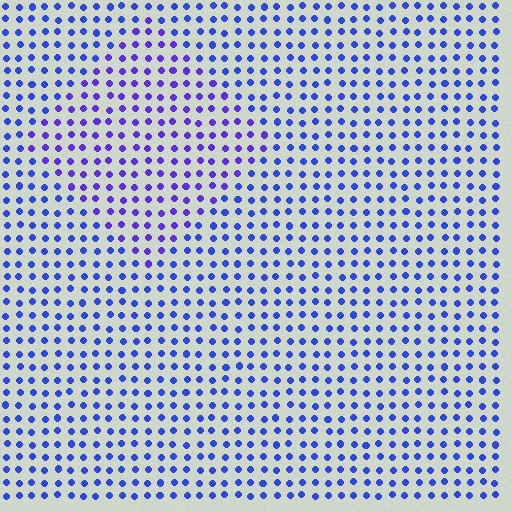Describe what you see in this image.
The image is filled with small blue elements in a uniform arrangement. A diamond-shaped region is visible where the elements are tinted to a slightly different hue, forming a subtle color boundary.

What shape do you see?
I see a diamond.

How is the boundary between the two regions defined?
The boundary is defined purely by a slight shift in hue (about 27 degrees). Spacing, size, and orientation are identical on both sides.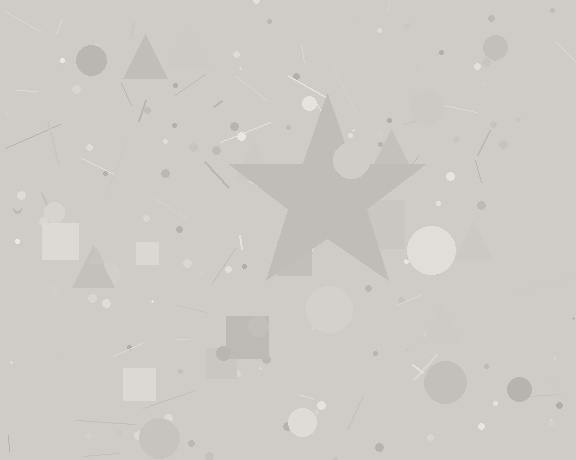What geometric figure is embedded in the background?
A star is embedded in the background.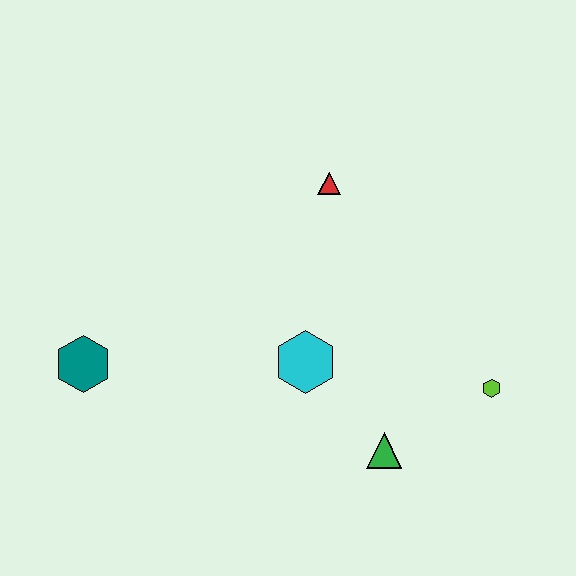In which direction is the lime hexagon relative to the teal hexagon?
The lime hexagon is to the right of the teal hexagon.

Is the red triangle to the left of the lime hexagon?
Yes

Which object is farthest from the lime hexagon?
The teal hexagon is farthest from the lime hexagon.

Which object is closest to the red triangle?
The cyan hexagon is closest to the red triangle.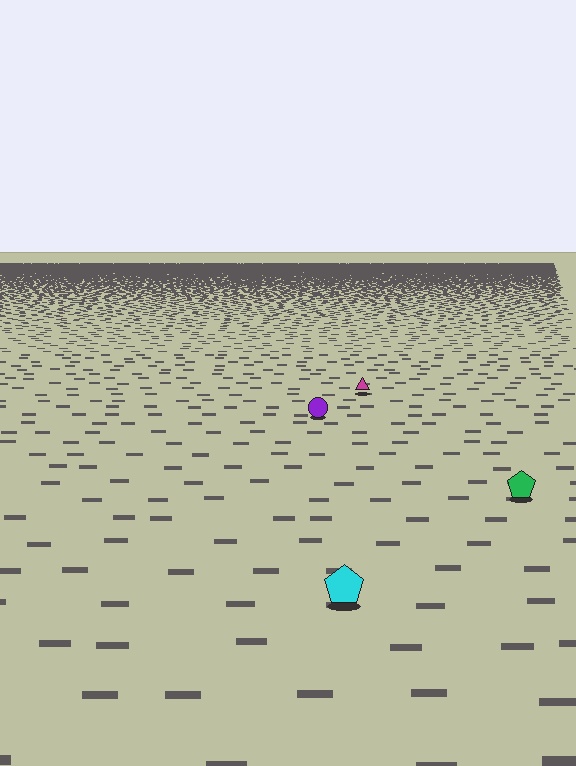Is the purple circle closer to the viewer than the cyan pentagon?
No. The cyan pentagon is closer — you can tell from the texture gradient: the ground texture is coarser near it.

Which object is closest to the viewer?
The cyan pentagon is closest. The texture marks near it are larger and more spread out.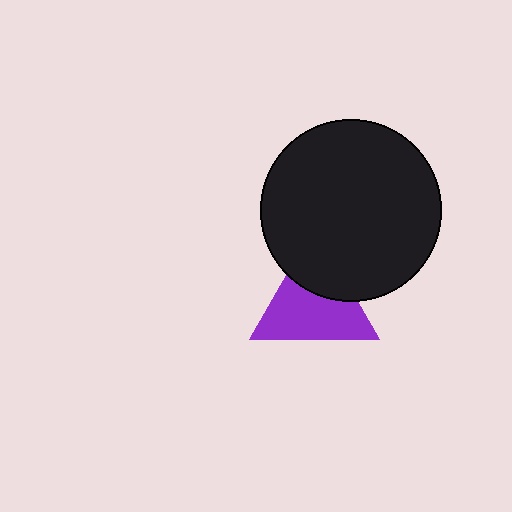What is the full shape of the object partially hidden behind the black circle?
The partially hidden object is a purple triangle.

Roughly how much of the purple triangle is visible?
Most of it is visible (roughly 65%).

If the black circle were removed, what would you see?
You would see the complete purple triangle.